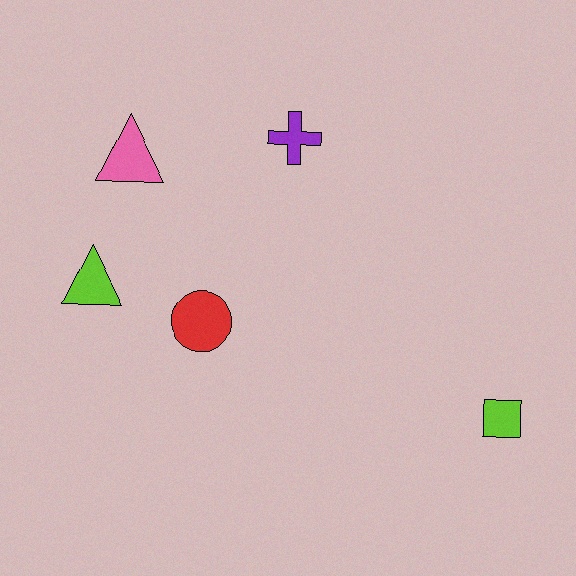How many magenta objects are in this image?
There are no magenta objects.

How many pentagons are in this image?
There are no pentagons.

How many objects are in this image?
There are 5 objects.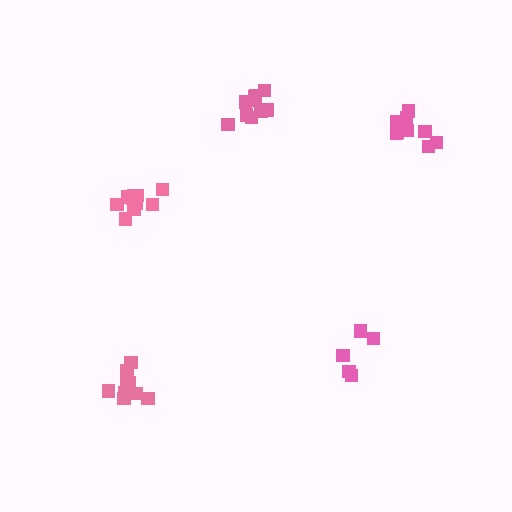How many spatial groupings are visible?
There are 5 spatial groupings.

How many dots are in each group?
Group 1: 5 dots, Group 2: 11 dots, Group 3: 10 dots, Group 4: 9 dots, Group 5: 10 dots (45 total).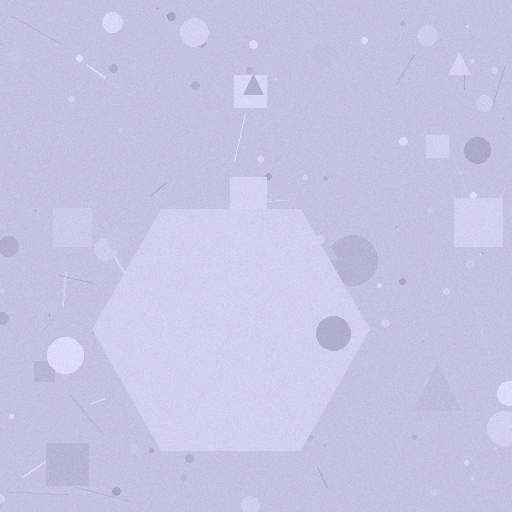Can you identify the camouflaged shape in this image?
The camouflaged shape is a hexagon.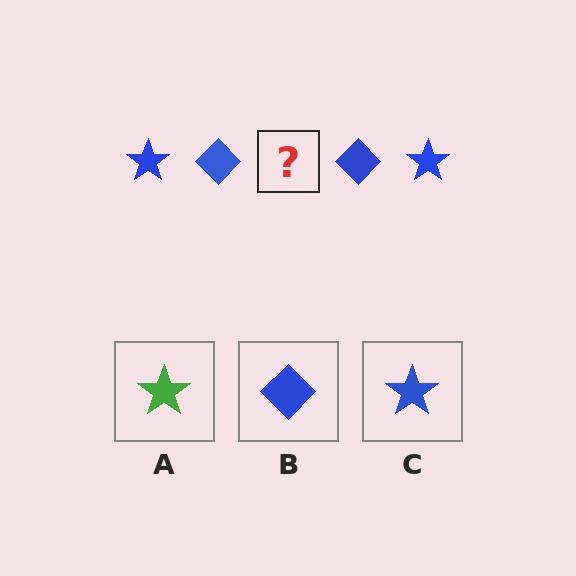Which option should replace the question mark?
Option C.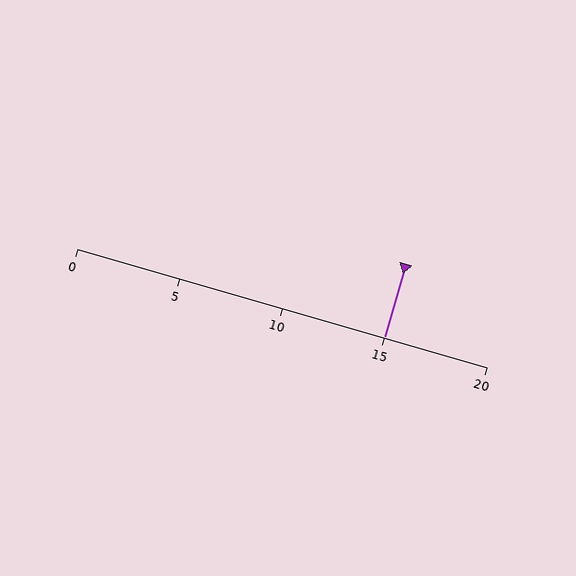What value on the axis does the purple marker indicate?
The marker indicates approximately 15.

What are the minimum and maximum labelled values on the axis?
The axis runs from 0 to 20.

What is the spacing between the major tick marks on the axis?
The major ticks are spaced 5 apart.